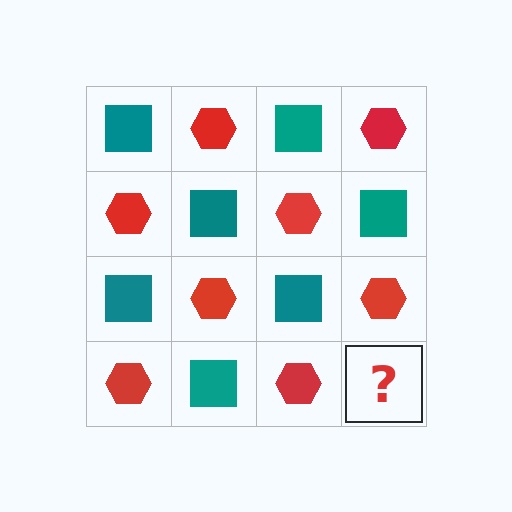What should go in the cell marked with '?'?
The missing cell should contain a teal square.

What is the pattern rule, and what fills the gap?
The rule is that it alternates teal square and red hexagon in a checkerboard pattern. The gap should be filled with a teal square.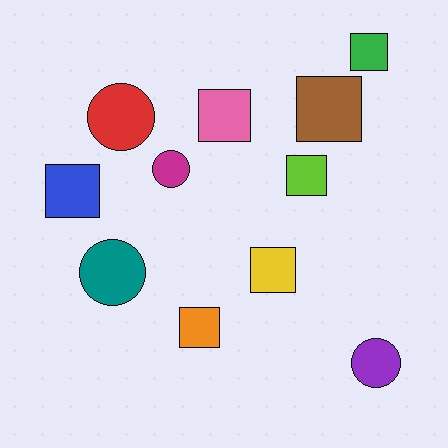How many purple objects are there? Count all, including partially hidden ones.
There is 1 purple object.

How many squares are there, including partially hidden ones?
There are 7 squares.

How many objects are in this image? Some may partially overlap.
There are 11 objects.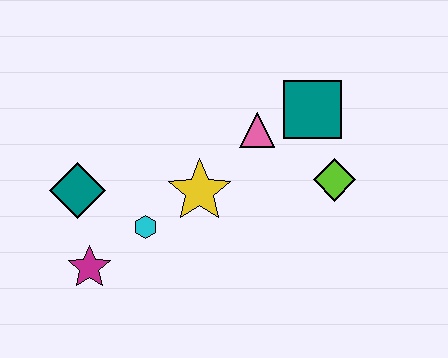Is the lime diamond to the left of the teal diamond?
No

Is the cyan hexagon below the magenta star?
No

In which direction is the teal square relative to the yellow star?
The teal square is to the right of the yellow star.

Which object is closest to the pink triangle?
The teal square is closest to the pink triangle.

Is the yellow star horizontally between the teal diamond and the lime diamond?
Yes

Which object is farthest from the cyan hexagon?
The teal square is farthest from the cyan hexagon.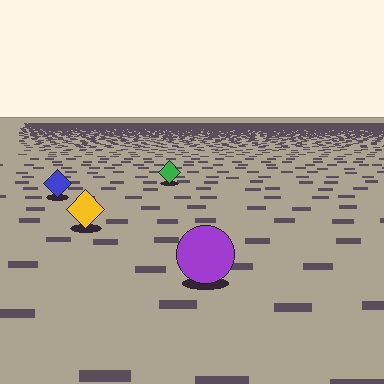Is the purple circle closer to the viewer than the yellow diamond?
Yes. The purple circle is closer — you can tell from the texture gradient: the ground texture is coarser near it.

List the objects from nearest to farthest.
From nearest to farthest: the purple circle, the yellow diamond, the blue diamond, the green diamond.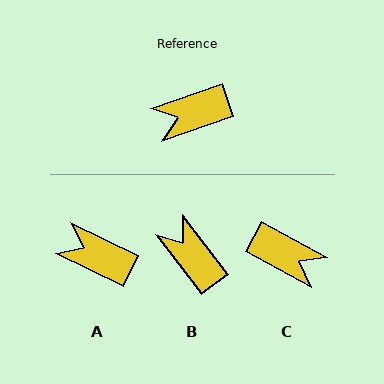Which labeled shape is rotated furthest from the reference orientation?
C, about 132 degrees away.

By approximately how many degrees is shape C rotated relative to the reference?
Approximately 132 degrees counter-clockwise.